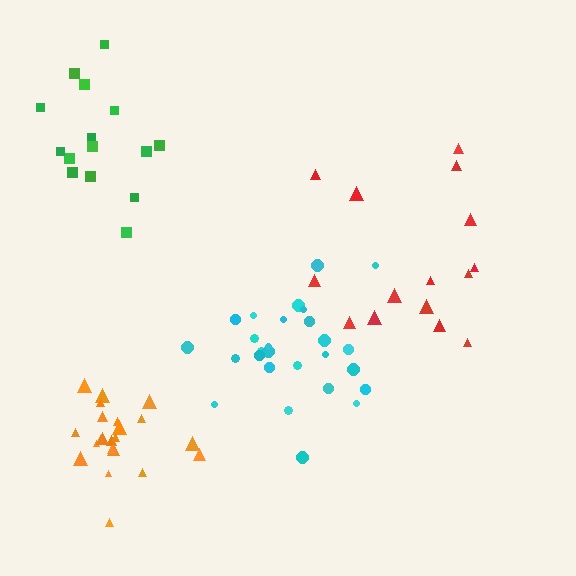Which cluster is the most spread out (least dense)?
Red.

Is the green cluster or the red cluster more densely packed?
Green.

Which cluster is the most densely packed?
Orange.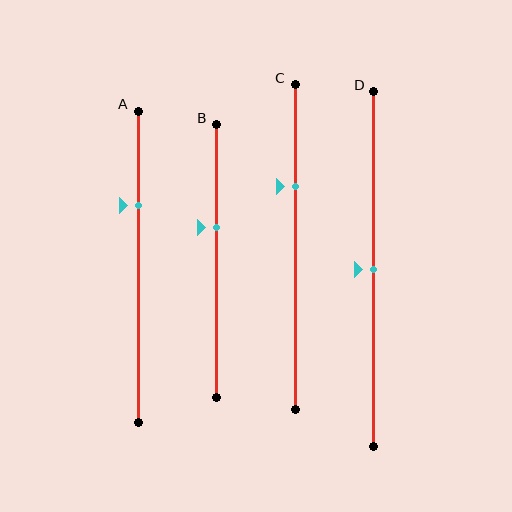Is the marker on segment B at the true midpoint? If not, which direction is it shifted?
No, the marker on segment B is shifted upward by about 12% of the segment length.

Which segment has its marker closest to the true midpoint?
Segment D has its marker closest to the true midpoint.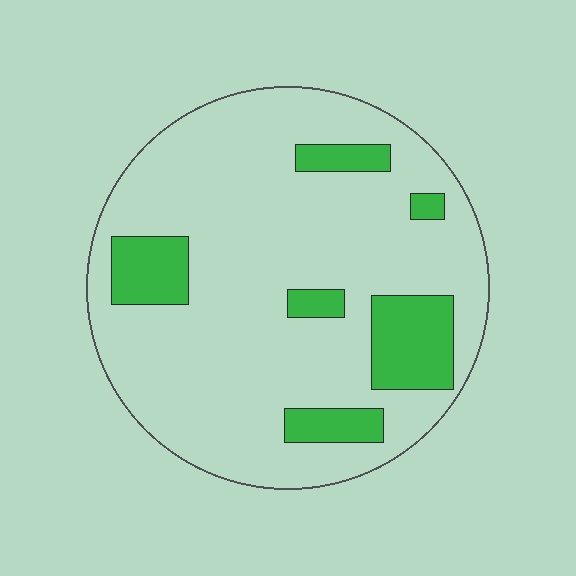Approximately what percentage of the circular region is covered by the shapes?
Approximately 15%.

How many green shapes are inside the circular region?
6.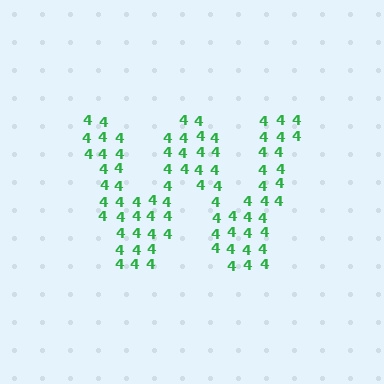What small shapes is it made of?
It is made of small digit 4's.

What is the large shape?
The large shape is the letter W.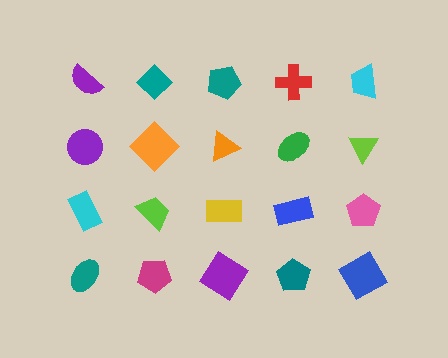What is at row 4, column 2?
A magenta pentagon.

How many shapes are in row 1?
5 shapes.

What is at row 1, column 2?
A teal diamond.